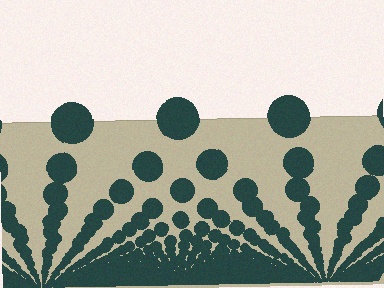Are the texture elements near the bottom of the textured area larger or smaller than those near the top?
Smaller. The gradient is inverted — elements near the bottom are smaller and denser.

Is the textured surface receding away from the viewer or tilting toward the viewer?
The surface appears to tilt toward the viewer. Texture elements get larger and sparser toward the top.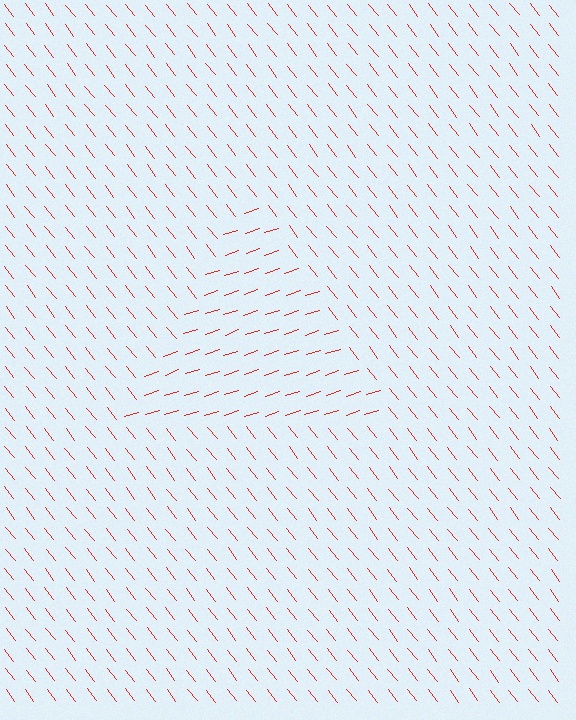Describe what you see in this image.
The image is filled with small red line segments. A triangle region in the image has lines oriented differently from the surrounding lines, creating a visible texture boundary.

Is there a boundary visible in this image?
Yes, there is a texture boundary formed by a change in line orientation.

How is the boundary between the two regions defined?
The boundary is defined purely by a change in line orientation (approximately 70 degrees difference). All lines are the same color and thickness.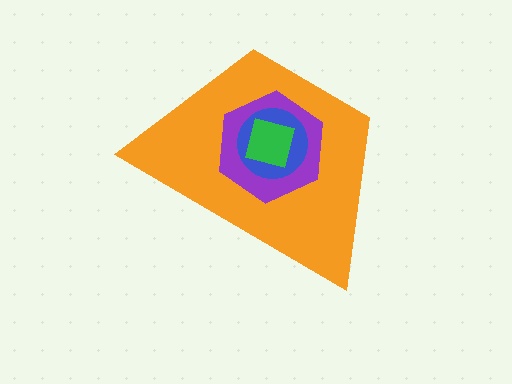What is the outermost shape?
The orange trapezoid.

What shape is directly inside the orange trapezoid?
The purple hexagon.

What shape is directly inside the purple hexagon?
The blue circle.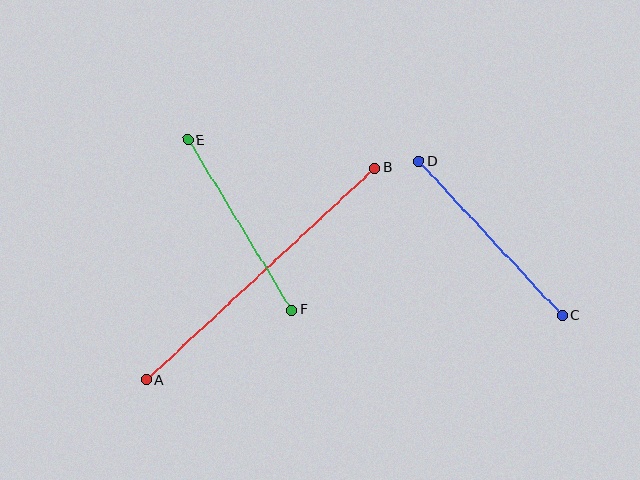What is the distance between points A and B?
The distance is approximately 312 pixels.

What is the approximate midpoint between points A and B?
The midpoint is at approximately (261, 274) pixels.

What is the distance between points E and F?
The distance is approximately 199 pixels.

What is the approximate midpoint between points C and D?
The midpoint is at approximately (490, 238) pixels.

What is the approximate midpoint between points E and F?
The midpoint is at approximately (240, 225) pixels.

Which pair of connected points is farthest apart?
Points A and B are farthest apart.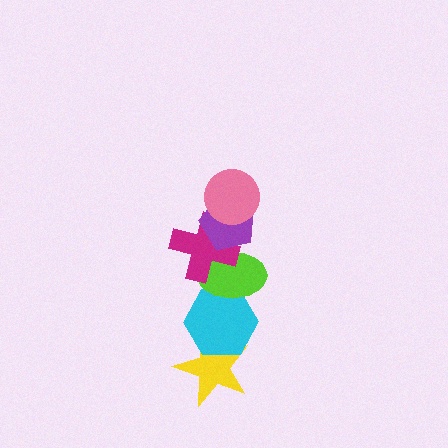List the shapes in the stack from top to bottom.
From top to bottom: the pink circle, the purple pentagon, the magenta cross, the lime ellipse, the cyan hexagon, the yellow star.